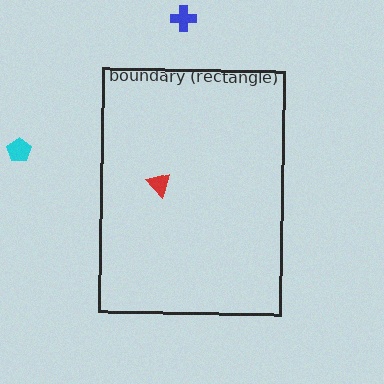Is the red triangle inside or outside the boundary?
Inside.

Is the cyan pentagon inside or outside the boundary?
Outside.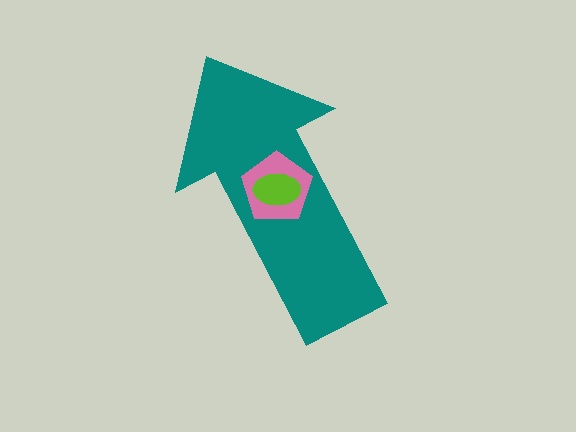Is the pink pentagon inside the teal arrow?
Yes.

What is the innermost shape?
The lime ellipse.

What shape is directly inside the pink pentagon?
The lime ellipse.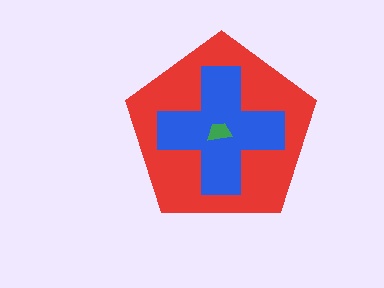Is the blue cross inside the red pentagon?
Yes.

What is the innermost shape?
The green trapezoid.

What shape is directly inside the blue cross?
The green trapezoid.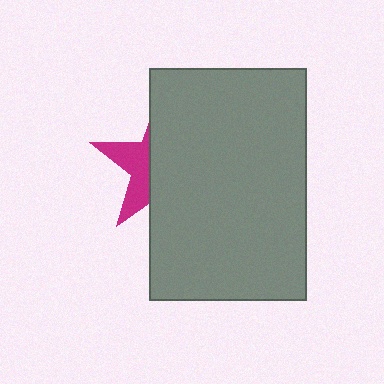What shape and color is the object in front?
The object in front is a gray rectangle.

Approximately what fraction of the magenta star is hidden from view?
Roughly 65% of the magenta star is hidden behind the gray rectangle.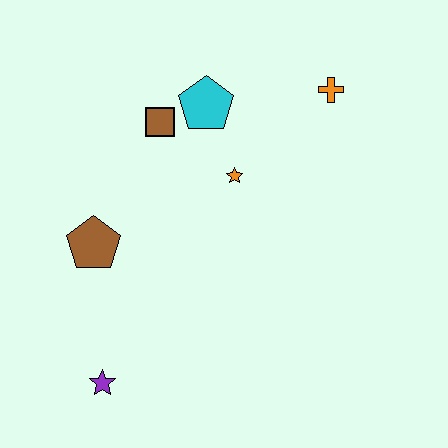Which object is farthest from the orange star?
The purple star is farthest from the orange star.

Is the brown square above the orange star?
Yes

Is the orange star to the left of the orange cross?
Yes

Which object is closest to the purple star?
The brown pentagon is closest to the purple star.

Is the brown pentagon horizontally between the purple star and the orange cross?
No